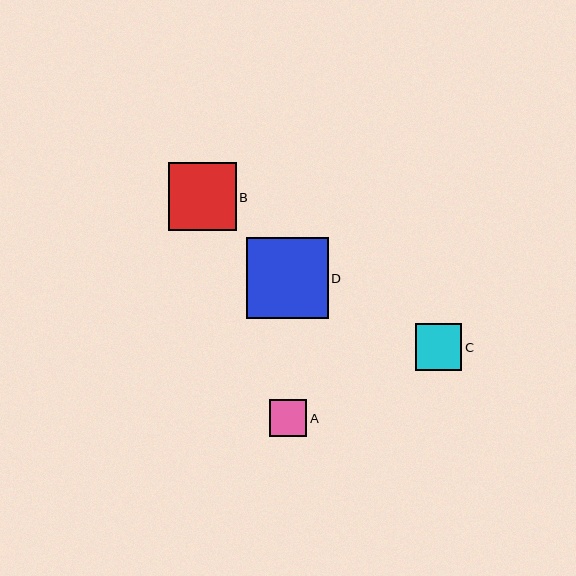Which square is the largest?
Square D is the largest with a size of approximately 81 pixels.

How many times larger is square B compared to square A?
Square B is approximately 1.8 times the size of square A.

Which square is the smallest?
Square A is the smallest with a size of approximately 38 pixels.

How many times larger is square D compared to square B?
Square D is approximately 1.2 times the size of square B.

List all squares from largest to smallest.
From largest to smallest: D, B, C, A.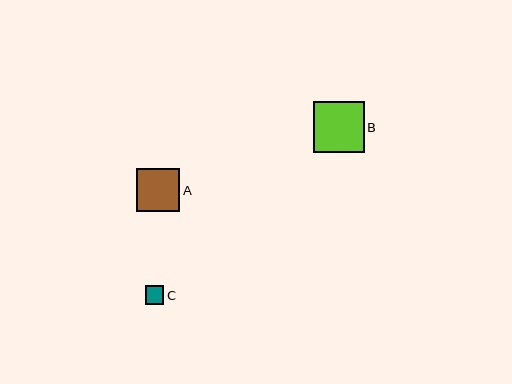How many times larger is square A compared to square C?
Square A is approximately 2.3 times the size of square C.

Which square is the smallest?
Square C is the smallest with a size of approximately 19 pixels.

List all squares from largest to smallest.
From largest to smallest: B, A, C.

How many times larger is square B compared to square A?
Square B is approximately 1.2 times the size of square A.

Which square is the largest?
Square B is the largest with a size of approximately 51 pixels.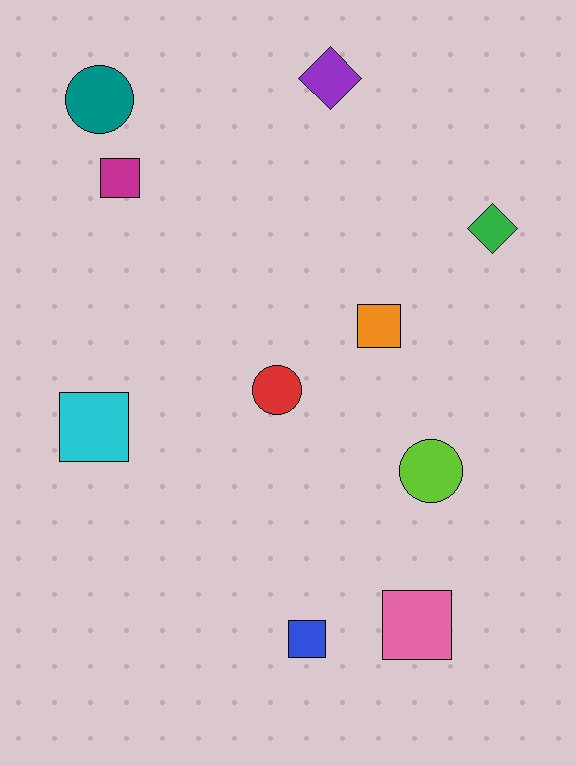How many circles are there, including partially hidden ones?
There are 3 circles.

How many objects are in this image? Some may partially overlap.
There are 10 objects.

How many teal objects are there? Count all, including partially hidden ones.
There is 1 teal object.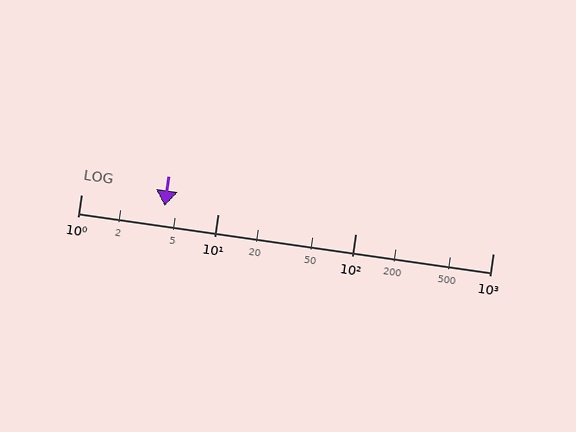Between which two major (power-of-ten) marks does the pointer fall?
The pointer is between 1 and 10.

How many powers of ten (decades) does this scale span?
The scale spans 3 decades, from 1 to 1000.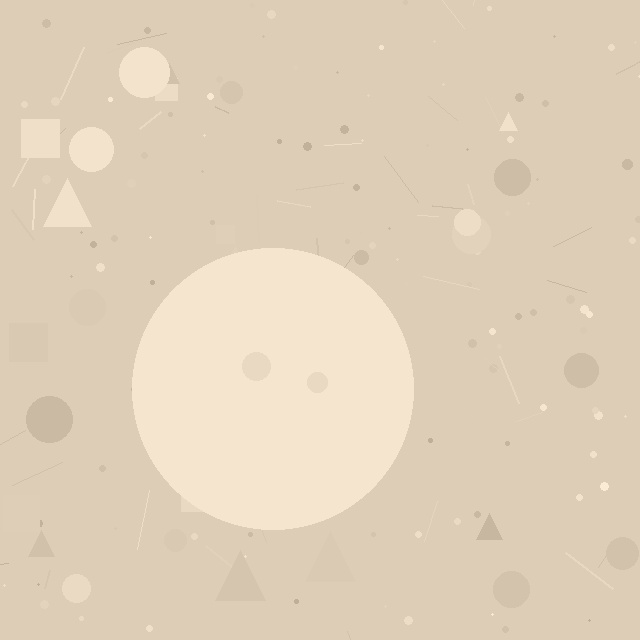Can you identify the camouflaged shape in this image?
The camouflaged shape is a circle.